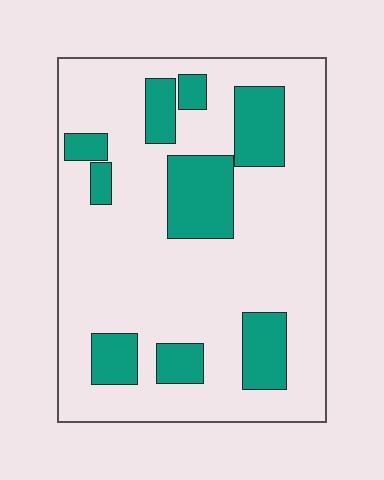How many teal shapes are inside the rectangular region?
9.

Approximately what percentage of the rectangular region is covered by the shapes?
Approximately 25%.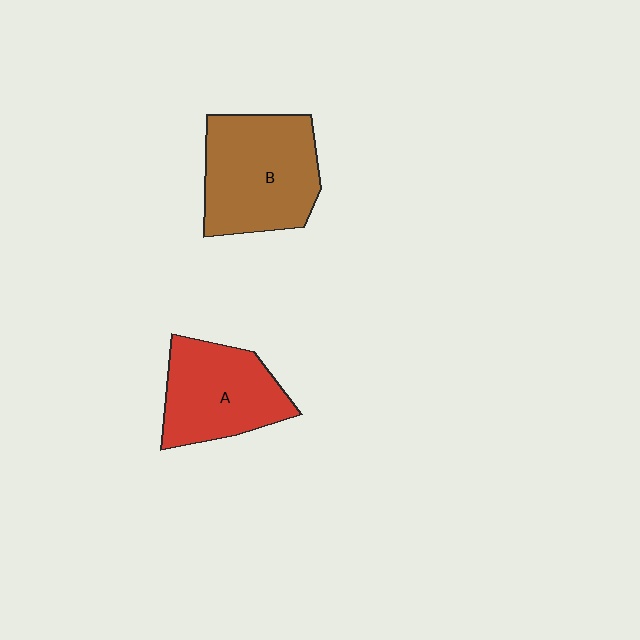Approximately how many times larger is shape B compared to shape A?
Approximately 1.2 times.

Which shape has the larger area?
Shape B (brown).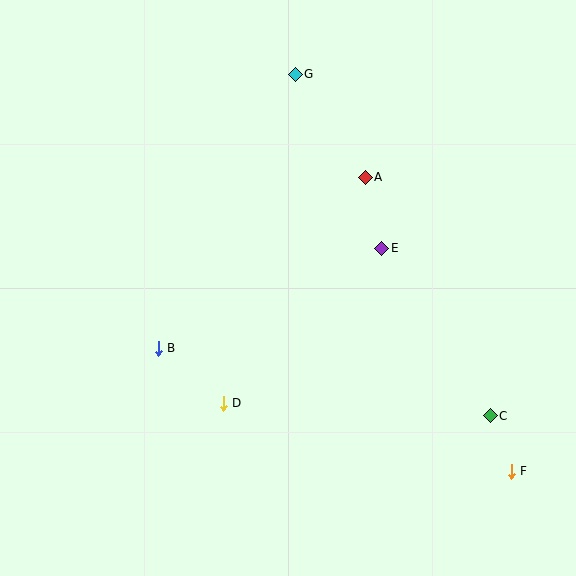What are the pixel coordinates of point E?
Point E is at (382, 248).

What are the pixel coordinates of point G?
Point G is at (295, 74).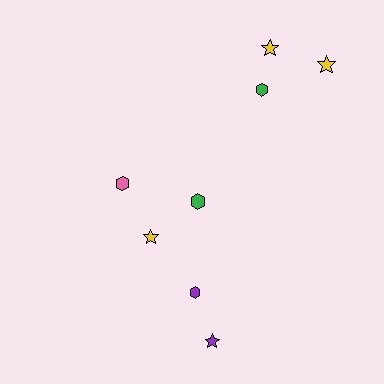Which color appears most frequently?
Yellow, with 3 objects.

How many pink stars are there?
There are no pink stars.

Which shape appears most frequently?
Star, with 4 objects.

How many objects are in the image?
There are 8 objects.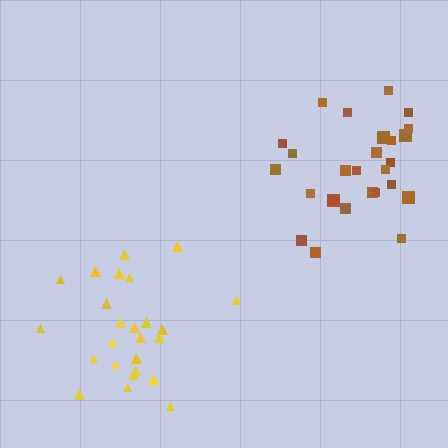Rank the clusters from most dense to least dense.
yellow, brown.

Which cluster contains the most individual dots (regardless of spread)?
Brown (27).